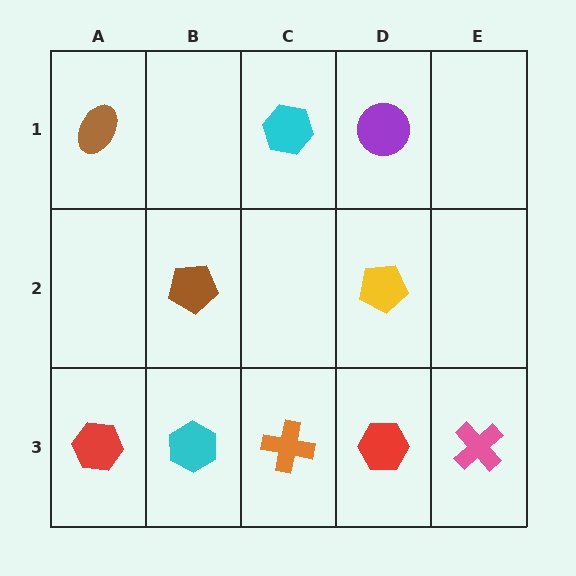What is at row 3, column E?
A pink cross.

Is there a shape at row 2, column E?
No, that cell is empty.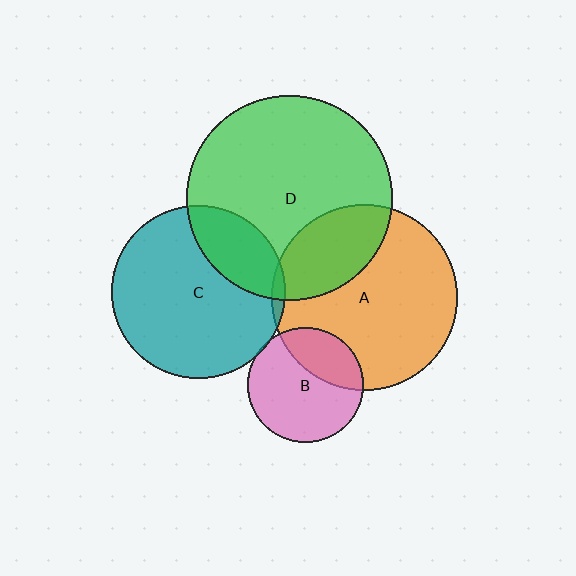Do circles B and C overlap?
Yes.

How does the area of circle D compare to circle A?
Approximately 1.2 times.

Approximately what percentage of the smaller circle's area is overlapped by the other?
Approximately 5%.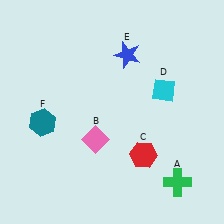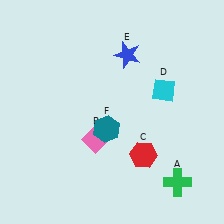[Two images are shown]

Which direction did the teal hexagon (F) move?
The teal hexagon (F) moved right.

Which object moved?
The teal hexagon (F) moved right.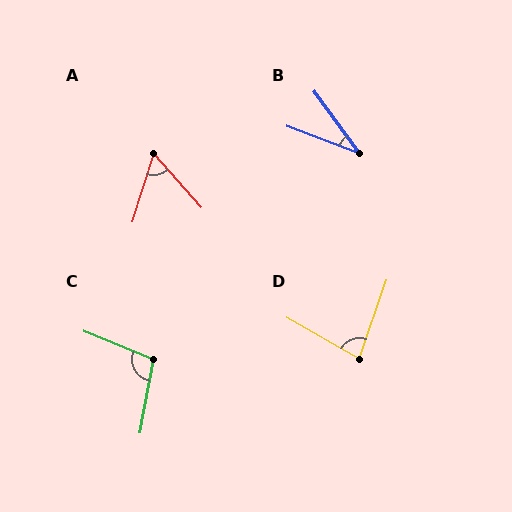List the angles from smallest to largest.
B (33°), A (59°), D (79°), C (102°).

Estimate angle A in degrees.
Approximately 59 degrees.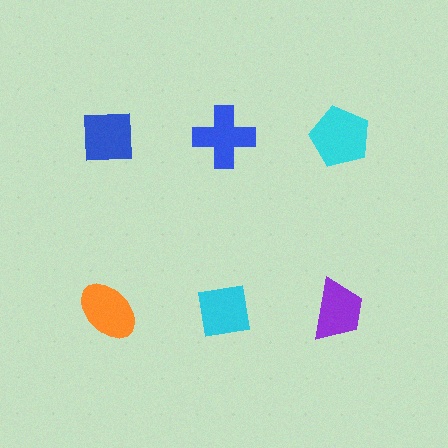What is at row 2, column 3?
A purple trapezoid.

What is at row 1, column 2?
A blue cross.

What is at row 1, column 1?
A blue square.